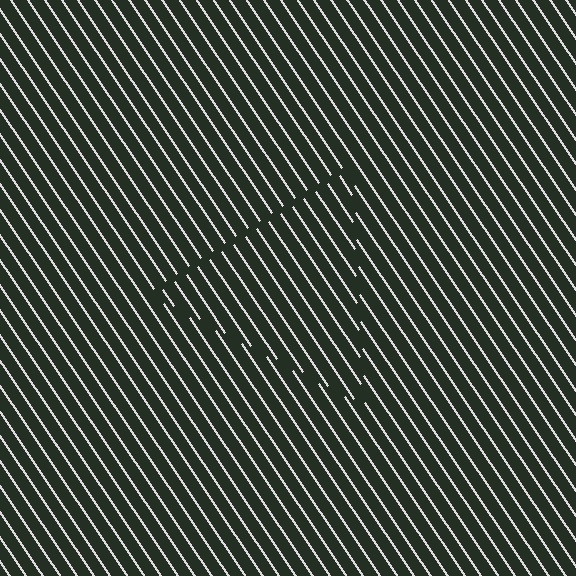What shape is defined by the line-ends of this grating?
An illusory triangle. The interior of the shape contains the same grating, shifted by half a period — the contour is defined by the phase discontinuity where line-ends from the inner and outer gratings abut.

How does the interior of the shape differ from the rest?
The interior of the shape contains the same grating, shifted by half a period — the contour is defined by the phase discontinuity where line-ends from the inner and outer gratings abut.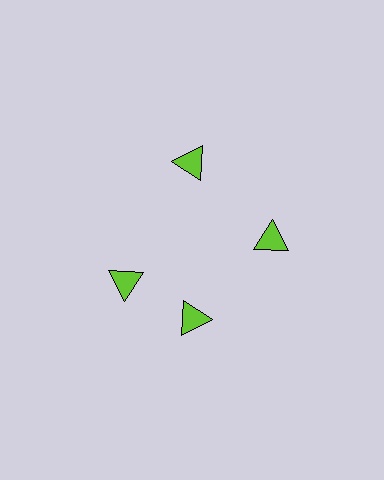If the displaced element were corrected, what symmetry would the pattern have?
It would have 4-fold rotational symmetry — the pattern would map onto itself every 90 degrees.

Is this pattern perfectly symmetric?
No. The 4 lime triangles are arranged in a ring, but one element near the 9 o'clock position is rotated out of alignment along the ring, breaking the 4-fold rotational symmetry.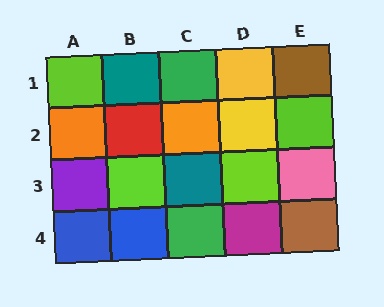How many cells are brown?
2 cells are brown.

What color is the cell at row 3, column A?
Purple.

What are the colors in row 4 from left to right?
Blue, blue, green, magenta, brown.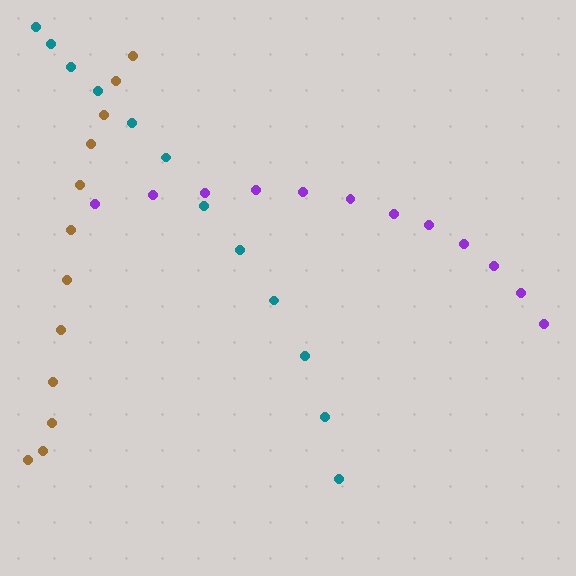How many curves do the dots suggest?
There are 3 distinct paths.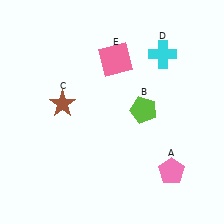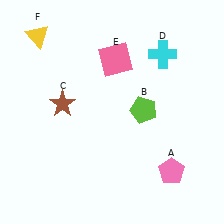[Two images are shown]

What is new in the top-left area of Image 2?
A yellow triangle (F) was added in the top-left area of Image 2.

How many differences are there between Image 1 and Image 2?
There is 1 difference between the two images.